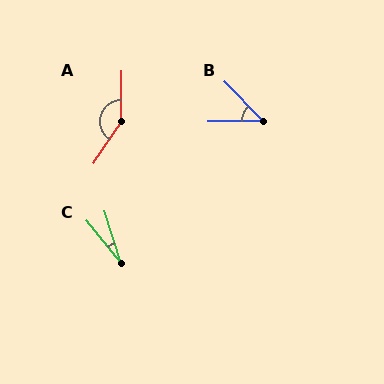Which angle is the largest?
A, at approximately 147 degrees.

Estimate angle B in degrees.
Approximately 47 degrees.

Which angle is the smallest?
C, at approximately 22 degrees.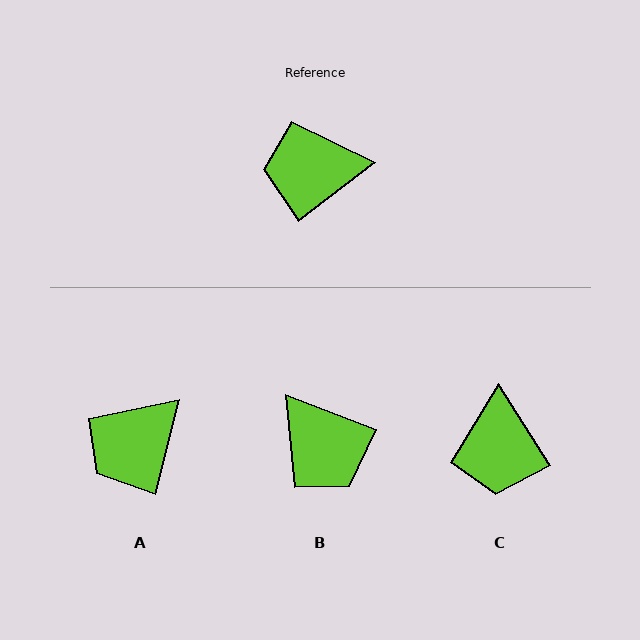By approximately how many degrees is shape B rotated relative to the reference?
Approximately 121 degrees counter-clockwise.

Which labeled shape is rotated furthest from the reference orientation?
B, about 121 degrees away.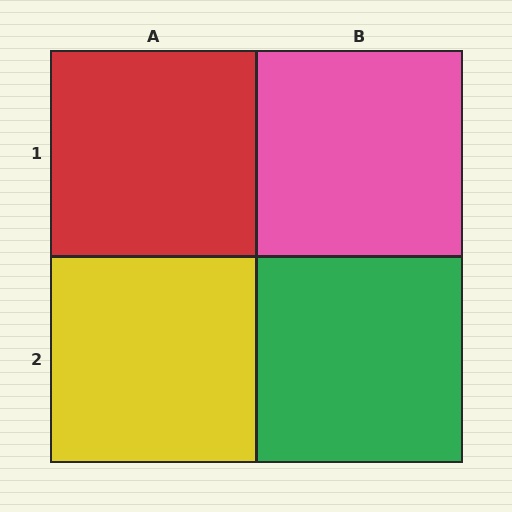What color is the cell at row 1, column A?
Red.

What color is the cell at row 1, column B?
Pink.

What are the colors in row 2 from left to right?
Yellow, green.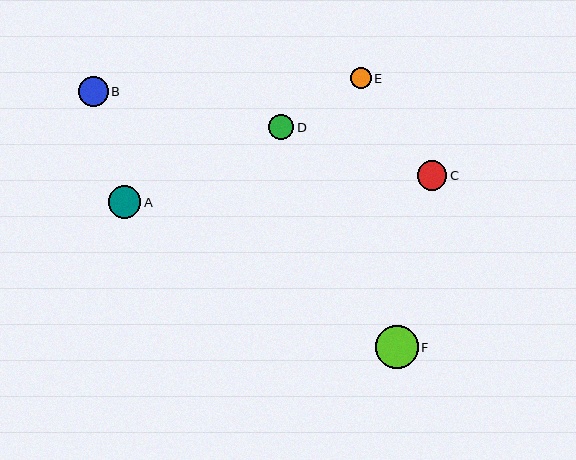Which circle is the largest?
Circle F is the largest with a size of approximately 42 pixels.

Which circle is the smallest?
Circle E is the smallest with a size of approximately 21 pixels.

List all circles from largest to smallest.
From largest to smallest: F, A, C, B, D, E.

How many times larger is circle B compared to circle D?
Circle B is approximately 1.2 times the size of circle D.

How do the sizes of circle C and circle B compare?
Circle C and circle B are approximately the same size.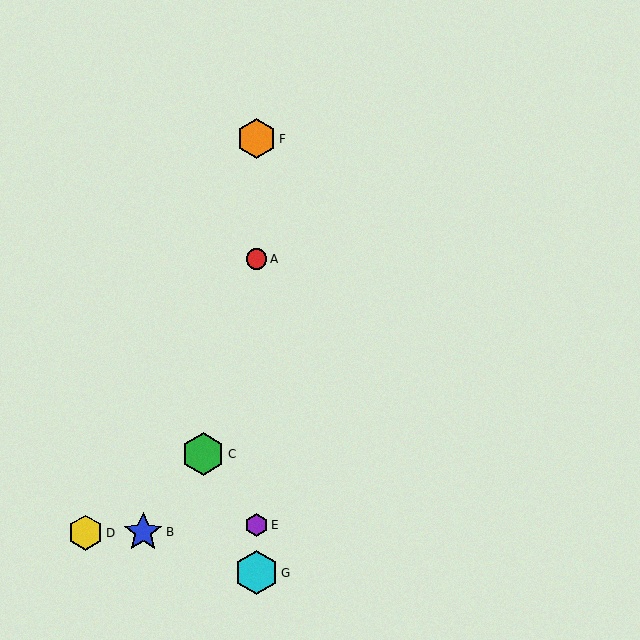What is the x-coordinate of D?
Object D is at x≈85.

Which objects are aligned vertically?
Objects A, E, F, G are aligned vertically.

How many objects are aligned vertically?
4 objects (A, E, F, G) are aligned vertically.